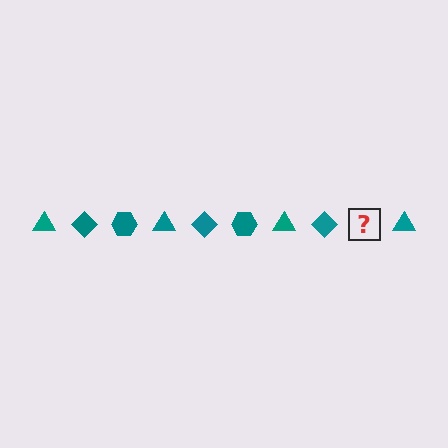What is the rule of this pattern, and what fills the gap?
The rule is that the pattern cycles through triangle, diamond, hexagon shapes in teal. The gap should be filled with a teal hexagon.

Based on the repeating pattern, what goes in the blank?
The blank should be a teal hexagon.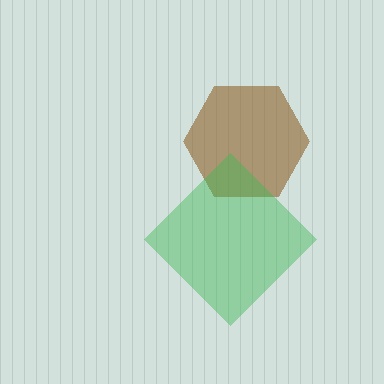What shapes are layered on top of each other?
The layered shapes are: a brown hexagon, a green diamond.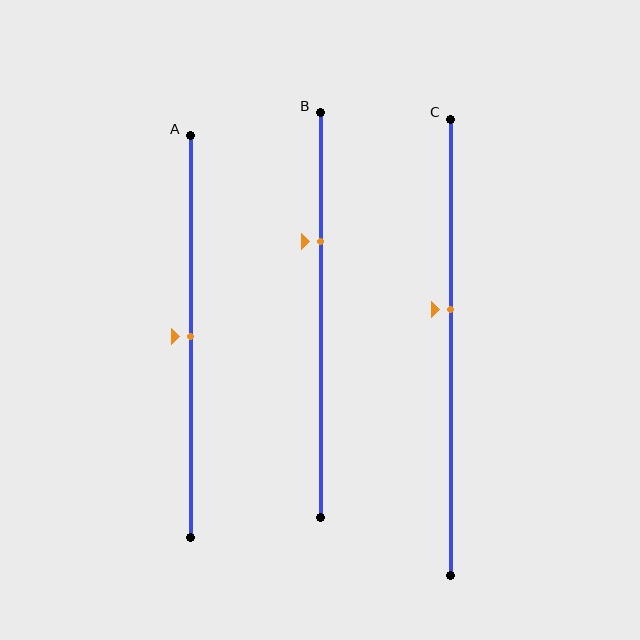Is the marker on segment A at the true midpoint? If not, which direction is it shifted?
Yes, the marker on segment A is at the true midpoint.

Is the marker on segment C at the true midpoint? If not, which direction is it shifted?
No, the marker on segment C is shifted upward by about 8% of the segment length.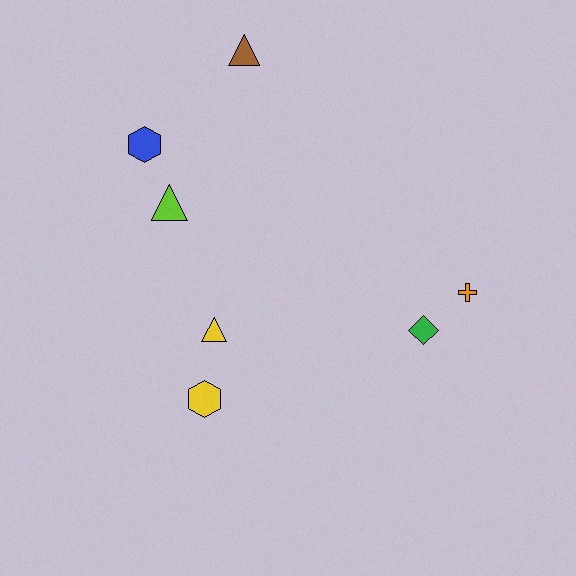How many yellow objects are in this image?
There are 2 yellow objects.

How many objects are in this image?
There are 7 objects.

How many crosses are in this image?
There is 1 cross.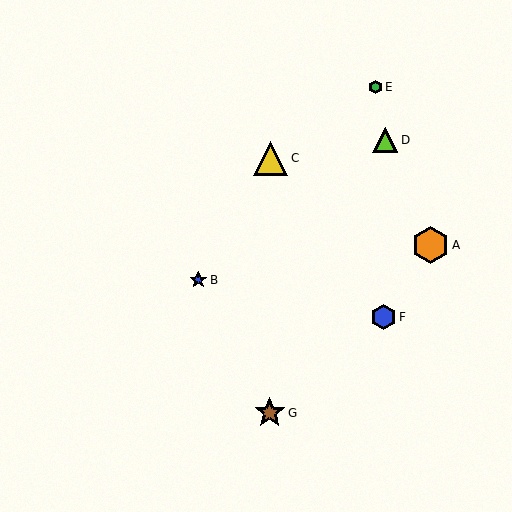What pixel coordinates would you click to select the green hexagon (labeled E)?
Click at (376, 87) to select the green hexagon E.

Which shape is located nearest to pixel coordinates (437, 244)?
The orange hexagon (labeled A) at (431, 245) is nearest to that location.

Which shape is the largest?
The orange hexagon (labeled A) is the largest.